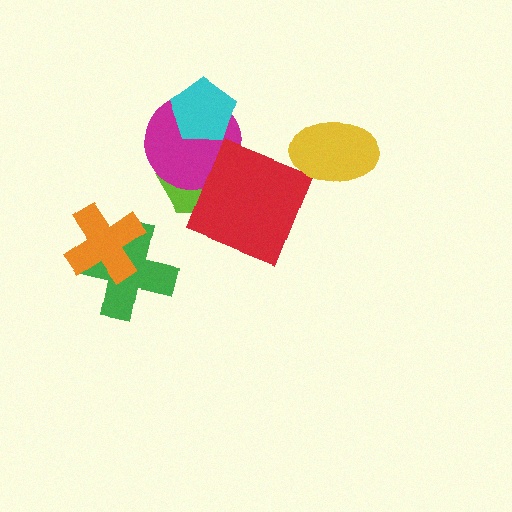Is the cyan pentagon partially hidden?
No, no other shape covers it.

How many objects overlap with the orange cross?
1 object overlaps with the orange cross.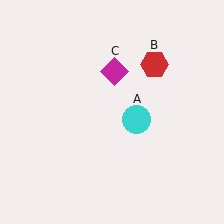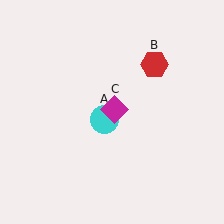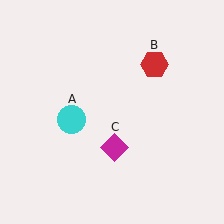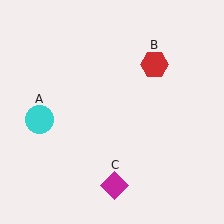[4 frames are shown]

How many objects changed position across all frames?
2 objects changed position: cyan circle (object A), magenta diamond (object C).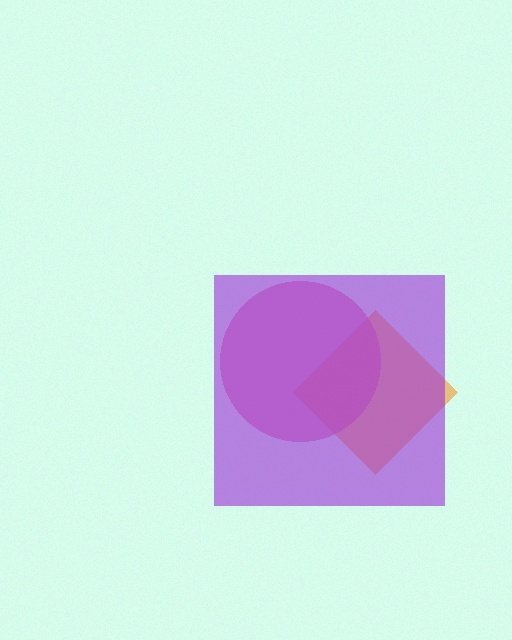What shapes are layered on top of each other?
The layered shapes are: an orange diamond, a pink circle, a purple square.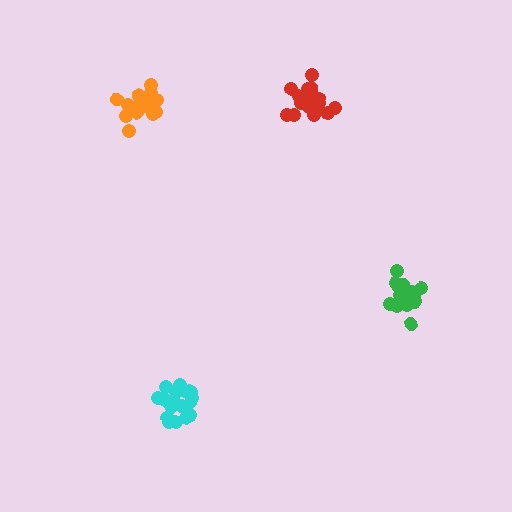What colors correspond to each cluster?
The clusters are colored: cyan, red, green, orange.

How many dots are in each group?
Group 1: 20 dots, Group 2: 19 dots, Group 3: 17 dots, Group 4: 14 dots (70 total).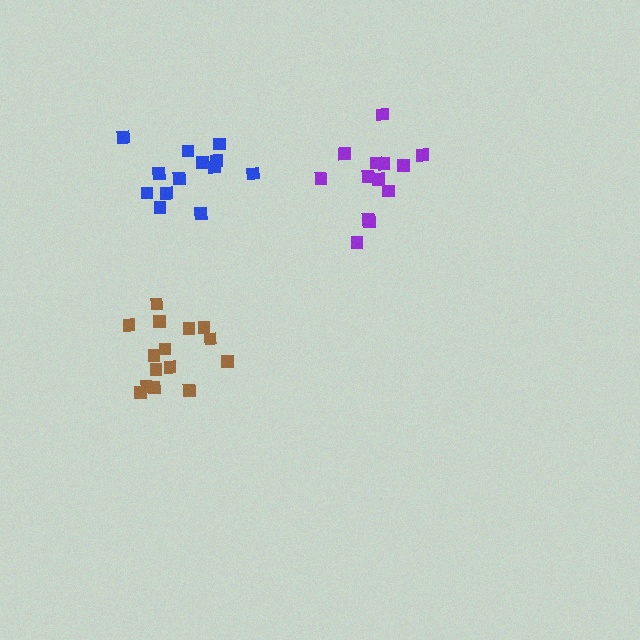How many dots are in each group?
Group 1: 15 dots, Group 2: 13 dots, Group 3: 13 dots (41 total).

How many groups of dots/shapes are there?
There are 3 groups.